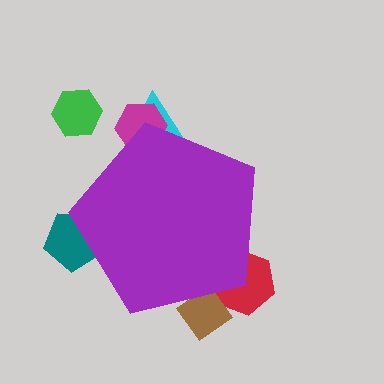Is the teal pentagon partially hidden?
Yes, the teal pentagon is partially hidden behind the purple pentagon.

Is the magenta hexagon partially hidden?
Yes, the magenta hexagon is partially hidden behind the purple pentagon.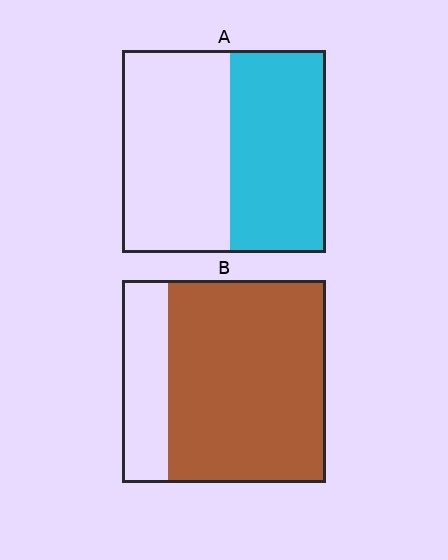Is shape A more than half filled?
Roughly half.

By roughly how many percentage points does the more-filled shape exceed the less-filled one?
By roughly 30 percentage points (B over A).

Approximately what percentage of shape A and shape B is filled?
A is approximately 45% and B is approximately 75%.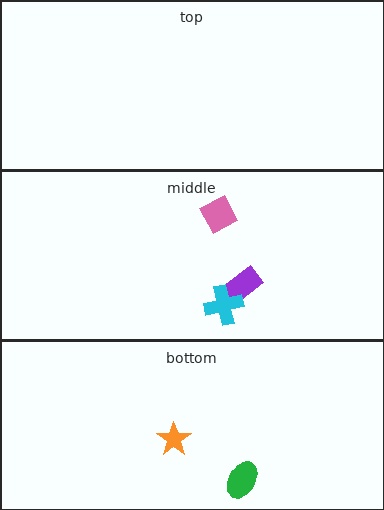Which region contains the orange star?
The bottom region.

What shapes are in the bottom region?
The orange star, the green ellipse.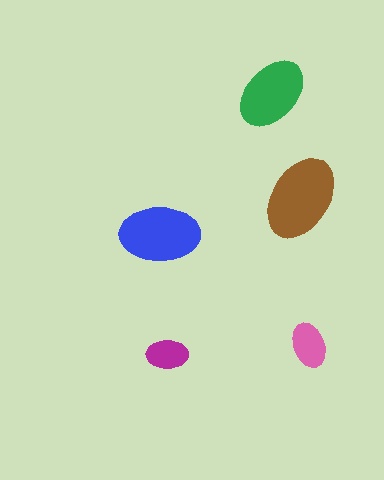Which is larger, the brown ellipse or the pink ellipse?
The brown one.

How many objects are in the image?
There are 5 objects in the image.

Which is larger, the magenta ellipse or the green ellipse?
The green one.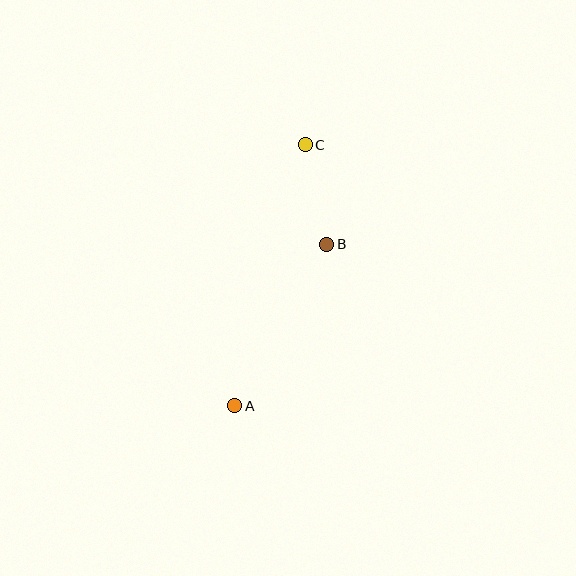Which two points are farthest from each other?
Points A and C are farthest from each other.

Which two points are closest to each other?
Points B and C are closest to each other.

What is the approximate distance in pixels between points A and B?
The distance between A and B is approximately 186 pixels.